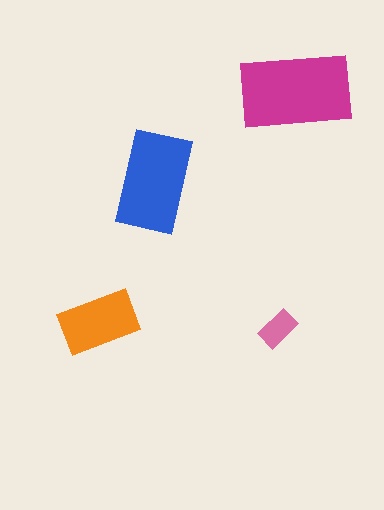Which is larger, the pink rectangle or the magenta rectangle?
The magenta one.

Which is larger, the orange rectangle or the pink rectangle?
The orange one.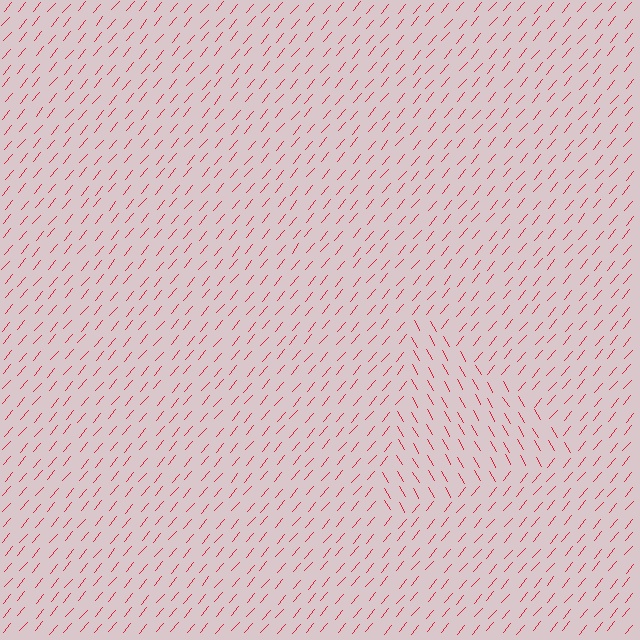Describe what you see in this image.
The image is filled with small red line segments. A triangle region in the image has lines oriented differently from the surrounding lines, creating a visible texture boundary.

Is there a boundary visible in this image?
Yes, there is a texture boundary formed by a change in line orientation.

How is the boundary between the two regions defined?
The boundary is defined purely by a change in line orientation (approximately 70 degrees difference). All lines are the same color and thickness.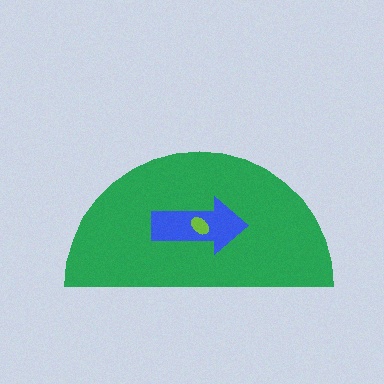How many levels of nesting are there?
3.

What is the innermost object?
The lime ellipse.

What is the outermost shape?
The green semicircle.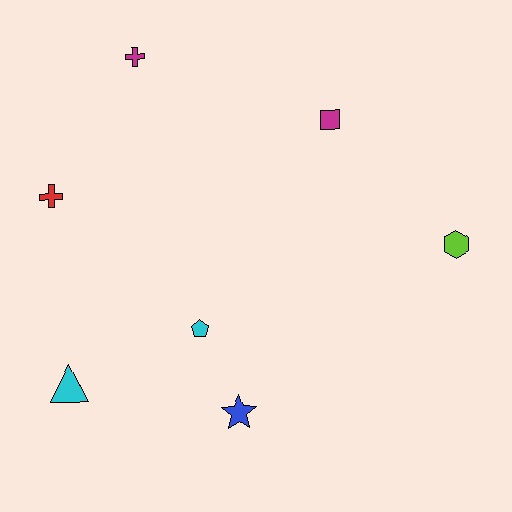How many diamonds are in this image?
There are no diamonds.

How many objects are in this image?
There are 7 objects.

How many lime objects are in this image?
There is 1 lime object.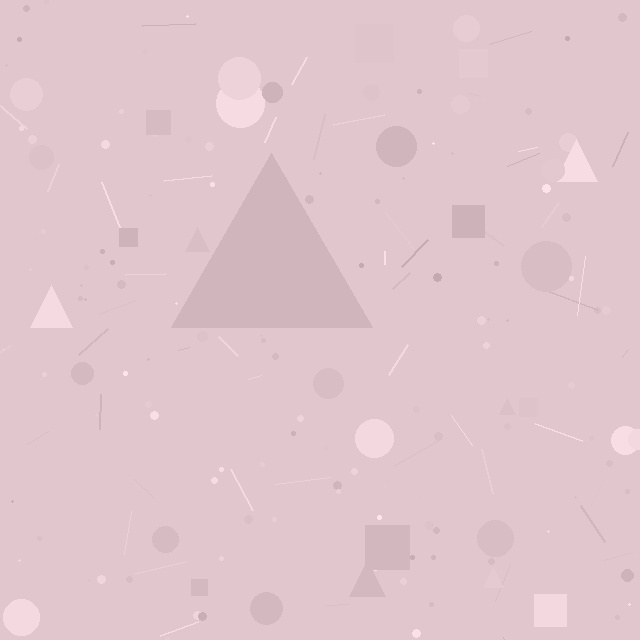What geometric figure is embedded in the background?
A triangle is embedded in the background.